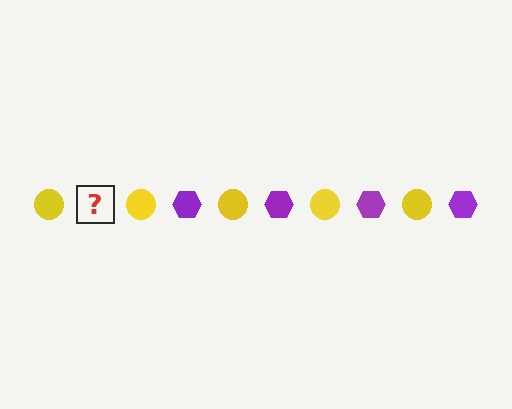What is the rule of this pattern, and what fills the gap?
The rule is that the pattern alternates between yellow circle and purple hexagon. The gap should be filled with a purple hexagon.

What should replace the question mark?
The question mark should be replaced with a purple hexagon.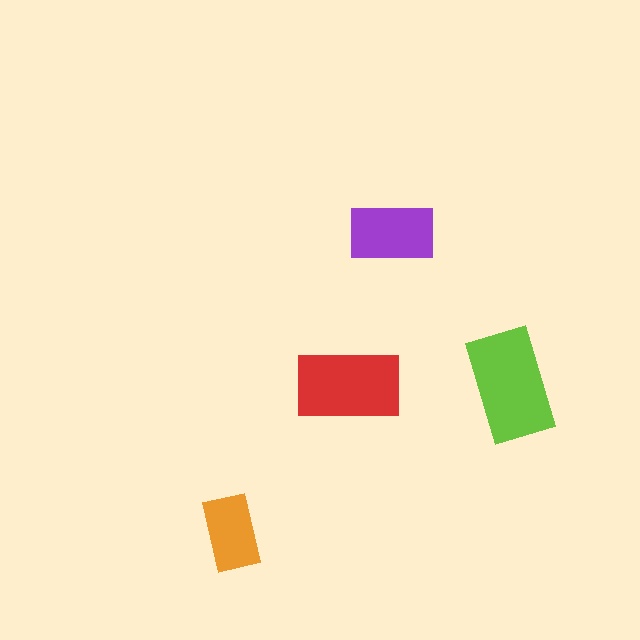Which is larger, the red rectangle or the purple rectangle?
The red one.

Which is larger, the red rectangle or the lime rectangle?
The lime one.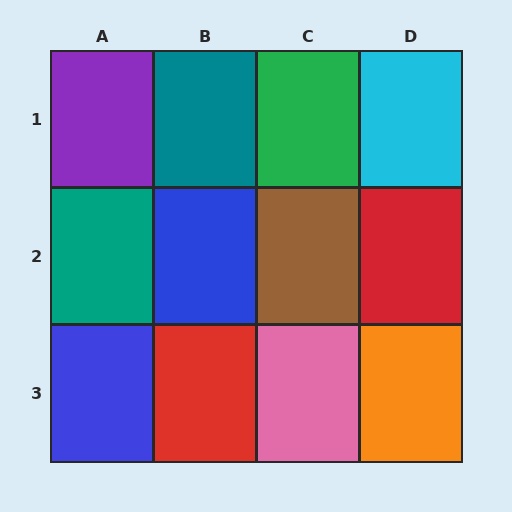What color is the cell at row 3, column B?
Red.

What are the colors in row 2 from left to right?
Teal, blue, brown, red.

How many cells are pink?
1 cell is pink.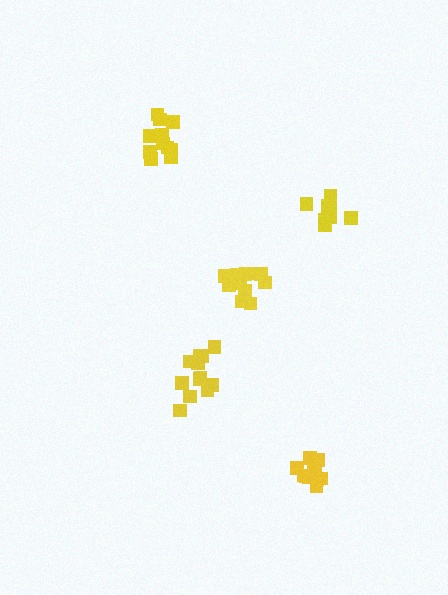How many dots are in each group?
Group 1: 11 dots, Group 2: 12 dots, Group 3: 14 dots, Group 4: 13 dots, Group 5: 8 dots (58 total).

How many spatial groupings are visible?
There are 5 spatial groupings.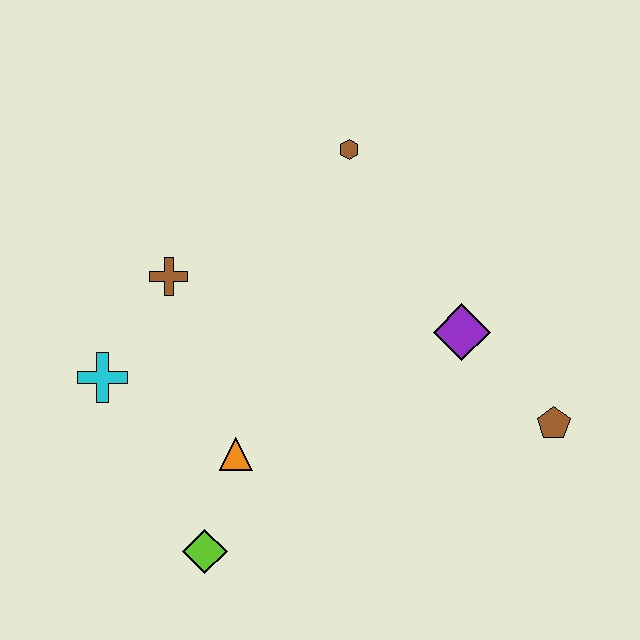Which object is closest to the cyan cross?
The brown cross is closest to the cyan cross.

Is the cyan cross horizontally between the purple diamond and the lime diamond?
No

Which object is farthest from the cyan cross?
The brown pentagon is farthest from the cyan cross.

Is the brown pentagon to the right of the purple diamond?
Yes